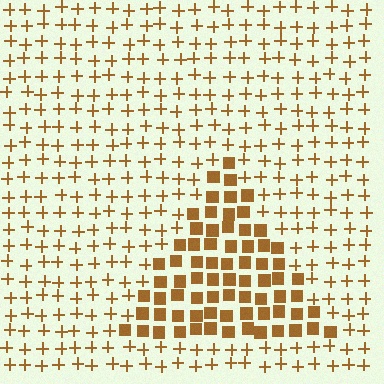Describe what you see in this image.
The image is filled with small brown elements arranged in a uniform grid. A triangle-shaped region contains squares, while the surrounding area contains plus signs. The boundary is defined purely by the change in element shape.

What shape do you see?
I see a triangle.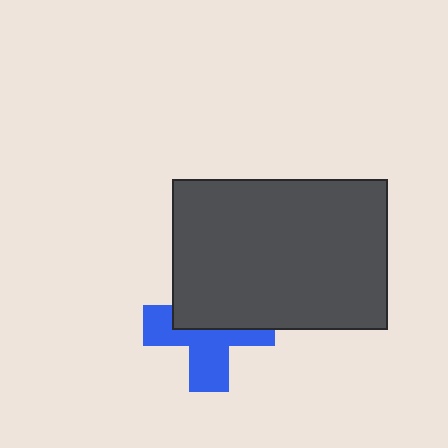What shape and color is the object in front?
The object in front is a dark gray rectangle.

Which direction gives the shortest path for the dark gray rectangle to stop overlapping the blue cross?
Moving up gives the shortest separation.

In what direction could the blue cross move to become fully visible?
The blue cross could move down. That would shift it out from behind the dark gray rectangle entirely.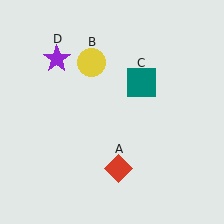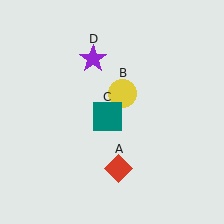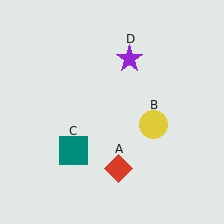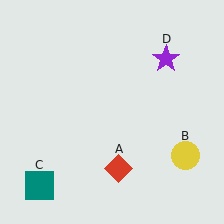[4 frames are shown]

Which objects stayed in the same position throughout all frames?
Red diamond (object A) remained stationary.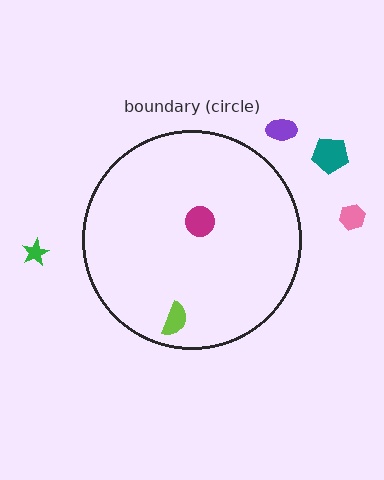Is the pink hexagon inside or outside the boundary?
Outside.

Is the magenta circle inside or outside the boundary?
Inside.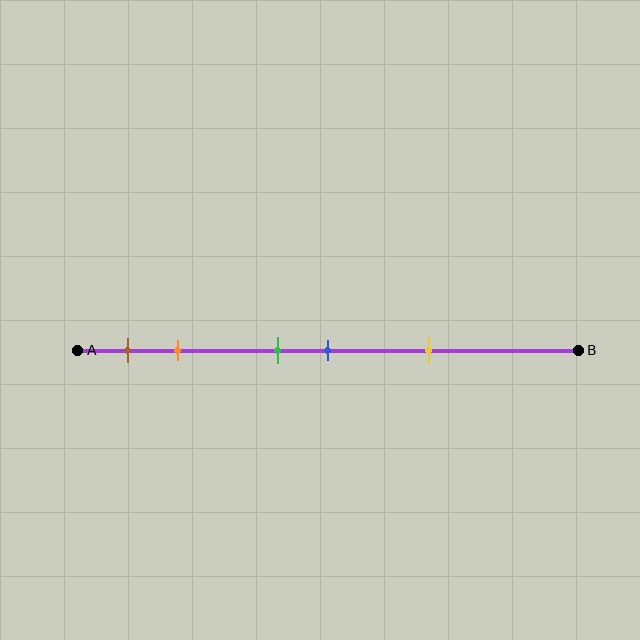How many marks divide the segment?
There are 5 marks dividing the segment.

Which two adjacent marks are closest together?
The green and blue marks are the closest adjacent pair.